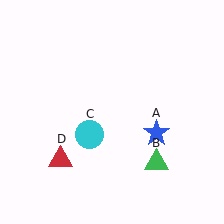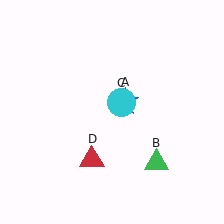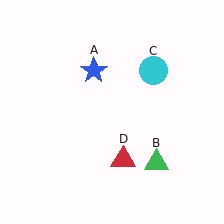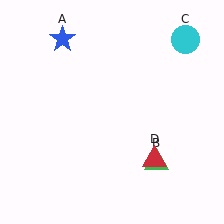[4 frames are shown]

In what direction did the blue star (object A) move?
The blue star (object A) moved up and to the left.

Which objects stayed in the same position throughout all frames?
Green triangle (object B) remained stationary.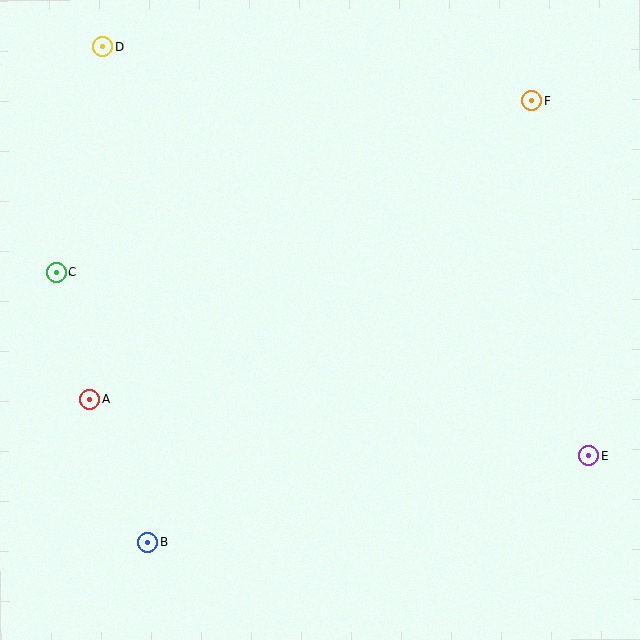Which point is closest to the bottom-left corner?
Point B is closest to the bottom-left corner.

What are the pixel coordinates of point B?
Point B is at (148, 543).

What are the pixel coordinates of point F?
Point F is at (531, 100).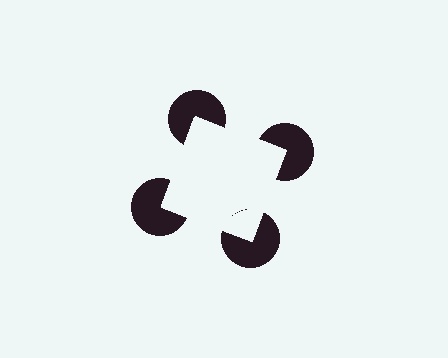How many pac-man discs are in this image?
There are 4 — one at each vertex of the illusory square.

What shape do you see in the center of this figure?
An illusory square — its edges are inferred from the aligned wedge cuts in the pac-man discs, not physically drawn.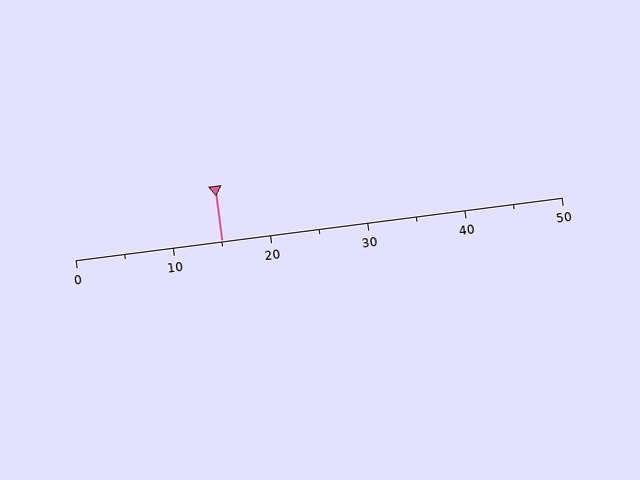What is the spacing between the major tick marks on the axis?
The major ticks are spaced 10 apart.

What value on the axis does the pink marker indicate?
The marker indicates approximately 15.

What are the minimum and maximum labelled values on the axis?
The axis runs from 0 to 50.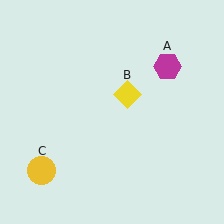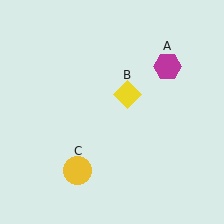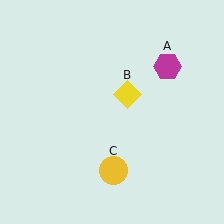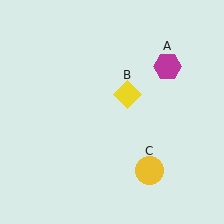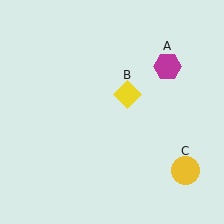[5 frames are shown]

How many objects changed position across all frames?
1 object changed position: yellow circle (object C).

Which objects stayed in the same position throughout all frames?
Magenta hexagon (object A) and yellow diamond (object B) remained stationary.